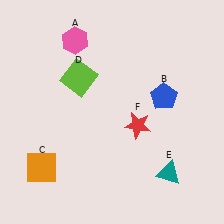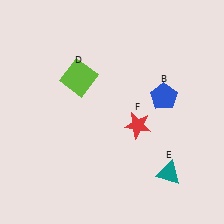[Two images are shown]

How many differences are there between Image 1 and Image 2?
There are 2 differences between the two images.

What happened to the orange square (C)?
The orange square (C) was removed in Image 2. It was in the bottom-left area of Image 1.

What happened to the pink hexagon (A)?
The pink hexagon (A) was removed in Image 2. It was in the top-left area of Image 1.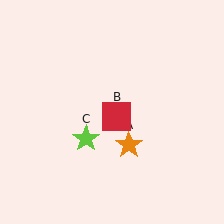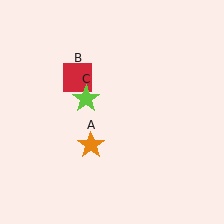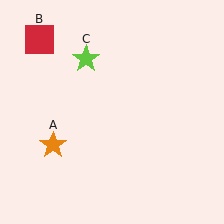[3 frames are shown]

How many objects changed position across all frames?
3 objects changed position: orange star (object A), red square (object B), lime star (object C).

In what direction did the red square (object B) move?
The red square (object B) moved up and to the left.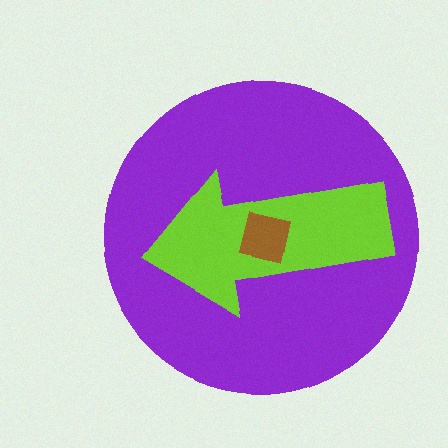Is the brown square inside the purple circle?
Yes.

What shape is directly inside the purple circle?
The lime arrow.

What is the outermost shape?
The purple circle.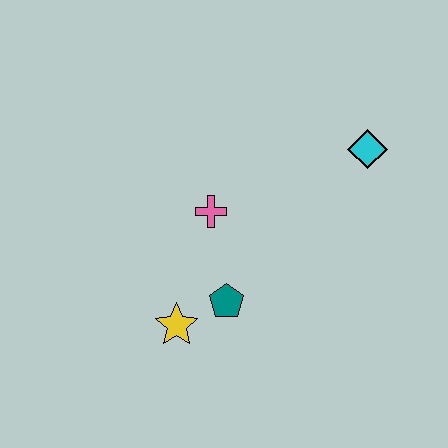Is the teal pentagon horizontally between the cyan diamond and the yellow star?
Yes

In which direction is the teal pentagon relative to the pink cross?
The teal pentagon is below the pink cross.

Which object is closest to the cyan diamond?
The pink cross is closest to the cyan diamond.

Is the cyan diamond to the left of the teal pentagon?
No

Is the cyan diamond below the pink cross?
No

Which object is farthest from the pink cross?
The cyan diamond is farthest from the pink cross.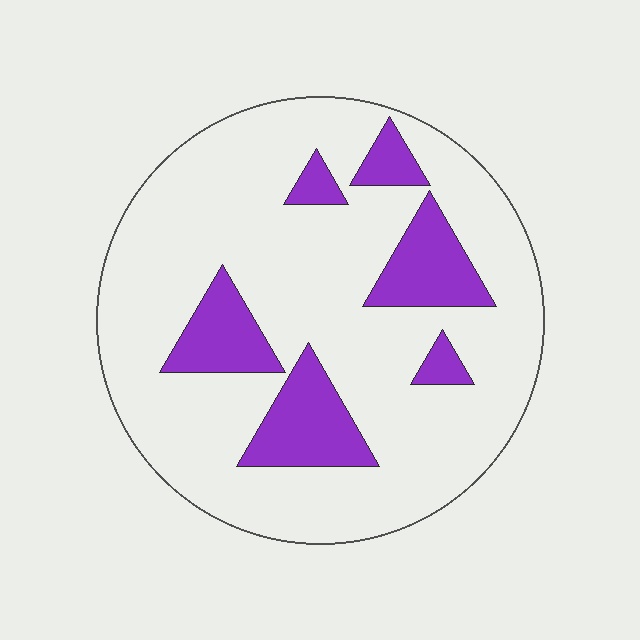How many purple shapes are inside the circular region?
6.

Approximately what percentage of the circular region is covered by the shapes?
Approximately 20%.